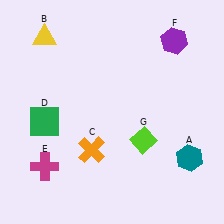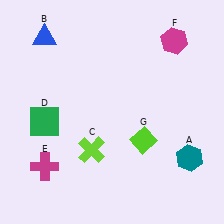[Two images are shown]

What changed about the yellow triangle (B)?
In Image 1, B is yellow. In Image 2, it changed to blue.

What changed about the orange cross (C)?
In Image 1, C is orange. In Image 2, it changed to lime.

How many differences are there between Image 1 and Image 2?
There are 3 differences between the two images.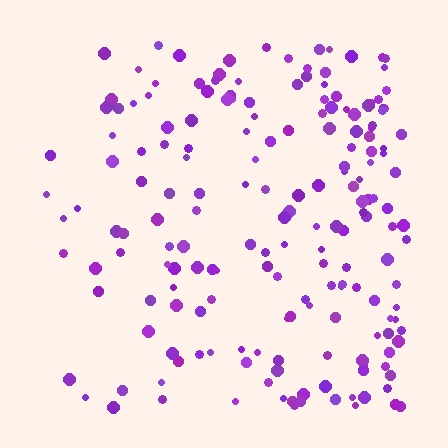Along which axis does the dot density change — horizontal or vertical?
Horizontal.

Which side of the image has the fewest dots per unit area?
The left.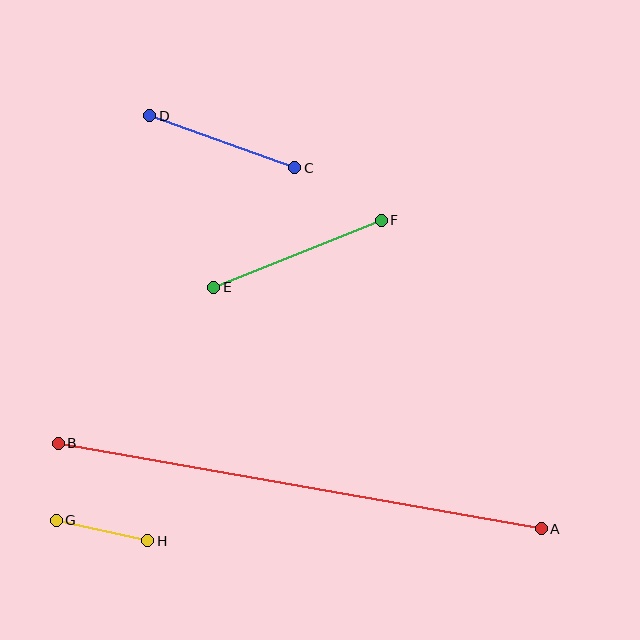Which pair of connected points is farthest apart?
Points A and B are farthest apart.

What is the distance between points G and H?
The distance is approximately 94 pixels.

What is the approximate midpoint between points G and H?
The midpoint is at approximately (102, 531) pixels.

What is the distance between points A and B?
The distance is approximately 490 pixels.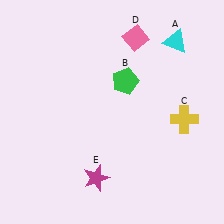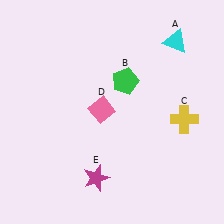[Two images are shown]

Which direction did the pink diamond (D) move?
The pink diamond (D) moved down.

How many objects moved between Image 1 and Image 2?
1 object moved between the two images.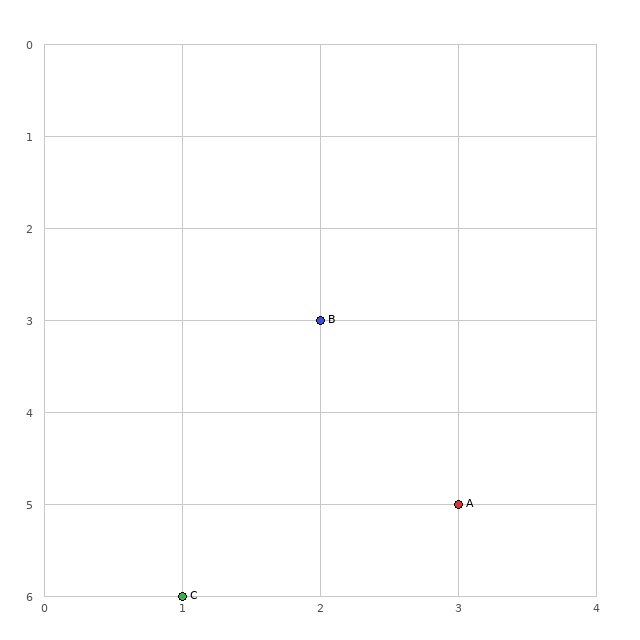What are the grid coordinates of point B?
Point B is at grid coordinates (2, 3).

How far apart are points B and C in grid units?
Points B and C are 1 column and 3 rows apart (about 3.2 grid units diagonally).